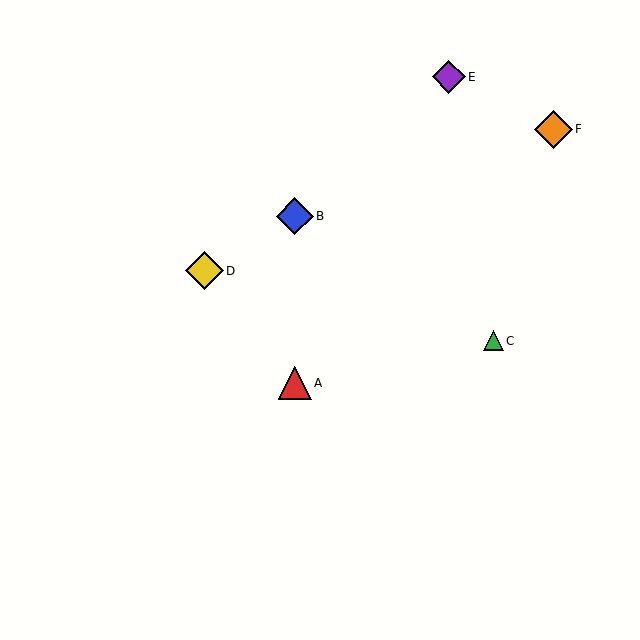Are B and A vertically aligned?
Yes, both are at x≈295.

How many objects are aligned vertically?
2 objects (A, B) are aligned vertically.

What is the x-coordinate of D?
Object D is at x≈204.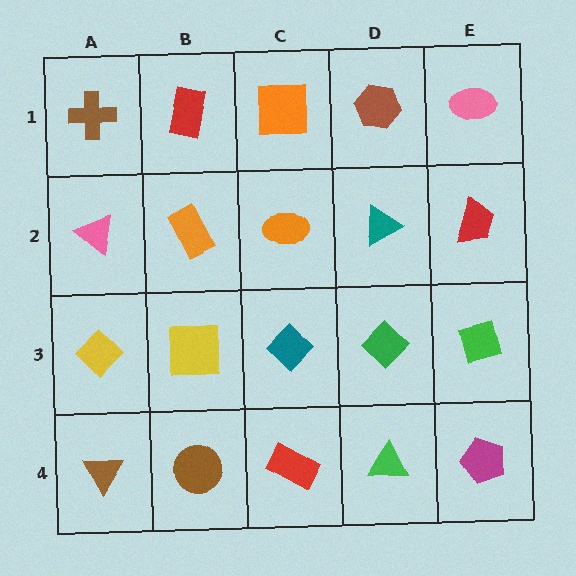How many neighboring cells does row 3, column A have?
3.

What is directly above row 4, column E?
A green diamond.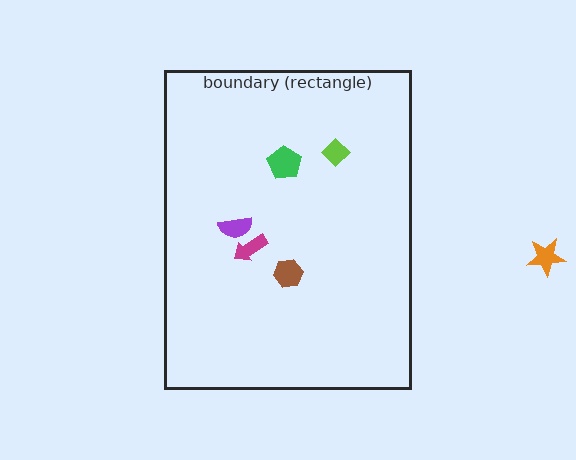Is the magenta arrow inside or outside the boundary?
Inside.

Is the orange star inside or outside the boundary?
Outside.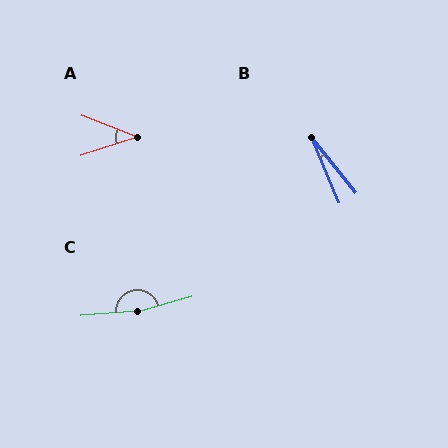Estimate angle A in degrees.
Approximately 38 degrees.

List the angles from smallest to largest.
B (16°), A (38°), C (168°).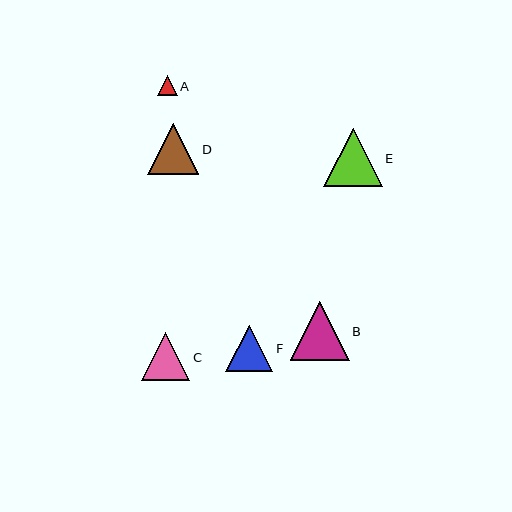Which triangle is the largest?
Triangle B is the largest with a size of approximately 59 pixels.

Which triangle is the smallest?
Triangle A is the smallest with a size of approximately 20 pixels.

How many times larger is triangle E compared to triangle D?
Triangle E is approximately 1.1 times the size of triangle D.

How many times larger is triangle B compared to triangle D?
Triangle B is approximately 1.1 times the size of triangle D.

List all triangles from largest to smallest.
From largest to smallest: B, E, D, C, F, A.